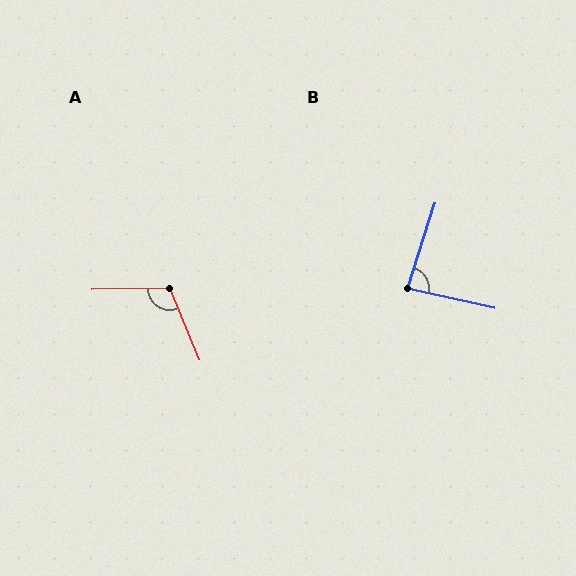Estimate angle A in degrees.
Approximately 112 degrees.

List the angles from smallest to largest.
B (85°), A (112°).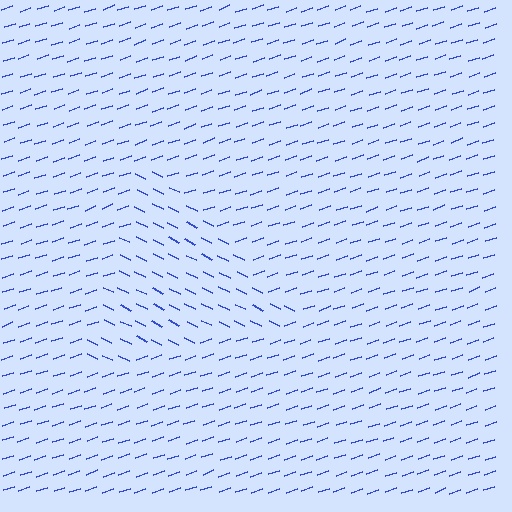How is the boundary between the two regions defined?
The boundary is defined purely by a change in line orientation (approximately 45 degrees difference). All lines are the same color and thickness.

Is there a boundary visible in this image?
Yes, there is a texture boundary formed by a change in line orientation.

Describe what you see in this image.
The image is filled with small blue line segments. A triangle region in the image has lines oriented differently from the surrounding lines, creating a visible texture boundary.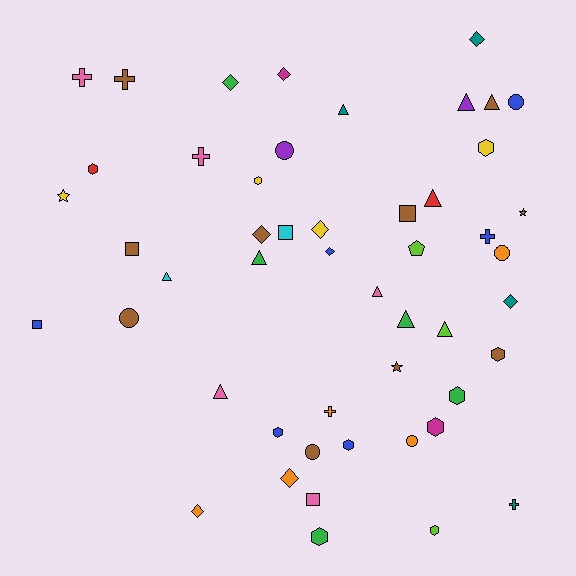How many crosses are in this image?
There are 6 crosses.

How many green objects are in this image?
There are 5 green objects.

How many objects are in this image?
There are 50 objects.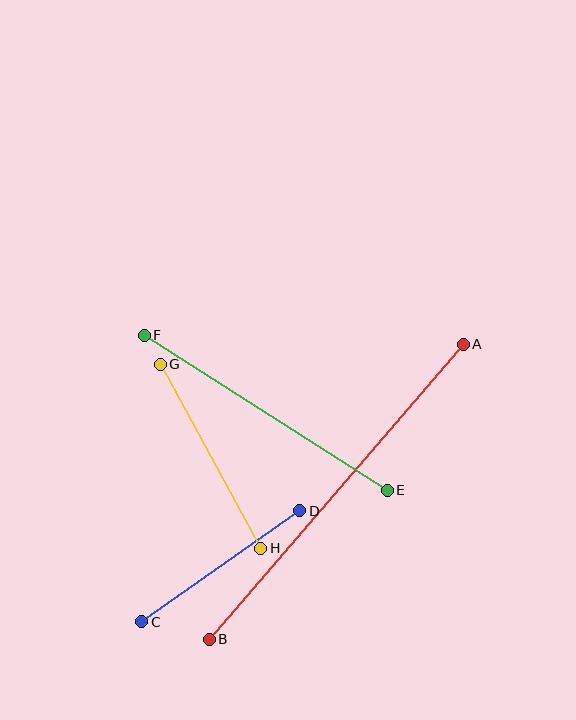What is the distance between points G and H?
The distance is approximately 210 pixels.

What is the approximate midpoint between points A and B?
The midpoint is at approximately (336, 492) pixels.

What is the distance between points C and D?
The distance is approximately 193 pixels.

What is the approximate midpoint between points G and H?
The midpoint is at approximately (210, 456) pixels.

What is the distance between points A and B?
The distance is approximately 389 pixels.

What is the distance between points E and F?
The distance is approximately 288 pixels.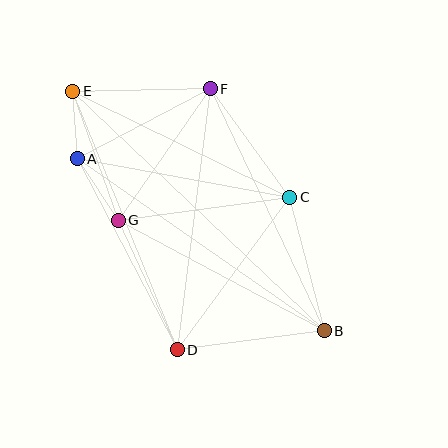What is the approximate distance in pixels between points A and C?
The distance between A and C is approximately 216 pixels.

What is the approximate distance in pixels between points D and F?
The distance between D and F is approximately 263 pixels.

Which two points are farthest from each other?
Points B and E are farthest from each other.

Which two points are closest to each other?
Points A and E are closest to each other.